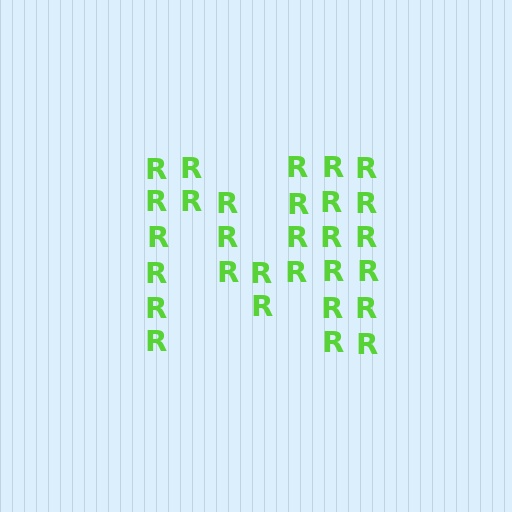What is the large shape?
The large shape is the letter M.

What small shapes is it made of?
It is made of small letter R's.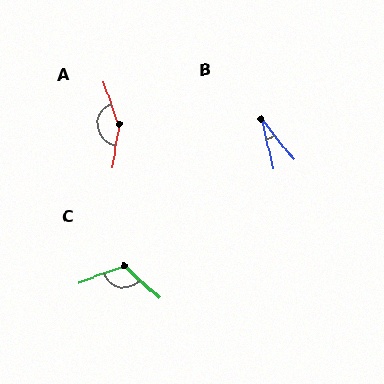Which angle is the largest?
A, at approximately 151 degrees.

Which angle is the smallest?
B, at approximately 26 degrees.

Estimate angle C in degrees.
Approximately 116 degrees.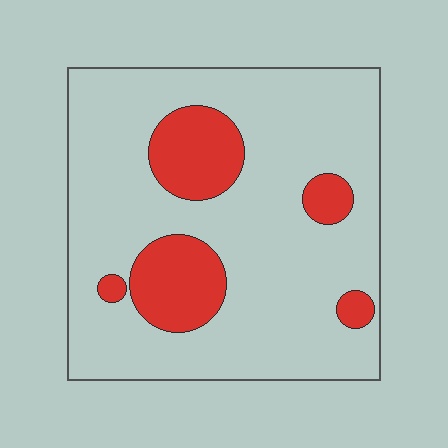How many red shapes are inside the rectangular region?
5.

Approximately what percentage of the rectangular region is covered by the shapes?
Approximately 20%.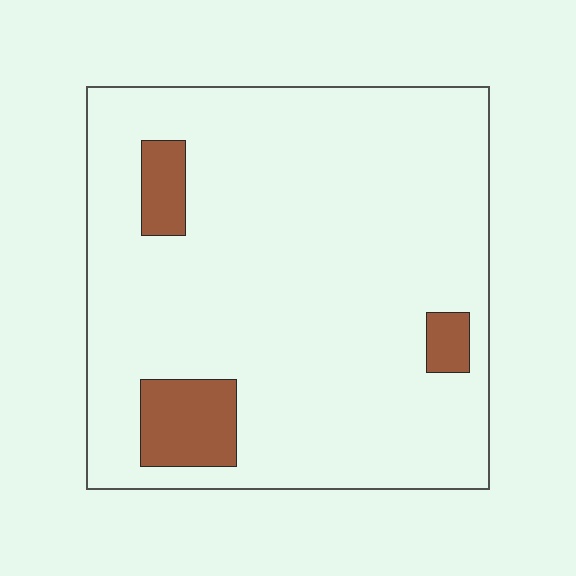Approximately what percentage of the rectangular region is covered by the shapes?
Approximately 10%.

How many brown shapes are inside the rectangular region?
3.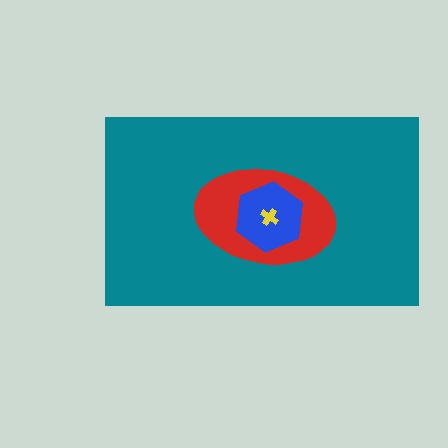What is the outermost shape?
The teal rectangle.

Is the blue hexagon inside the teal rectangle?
Yes.